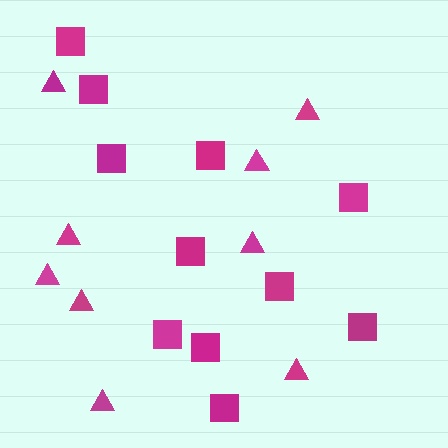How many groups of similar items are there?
There are 2 groups: one group of squares (11) and one group of triangles (9).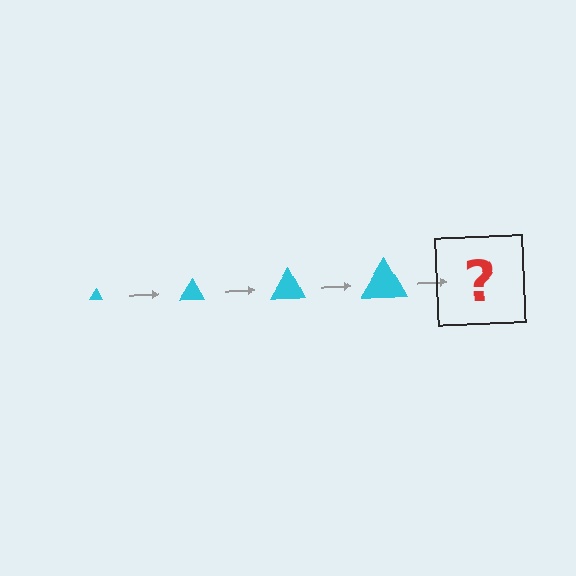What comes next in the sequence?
The next element should be a cyan triangle, larger than the previous one.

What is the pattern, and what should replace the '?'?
The pattern is that the triangle gets progressively larger each step. The '?' should be a cyan triangle, larger than the previous one.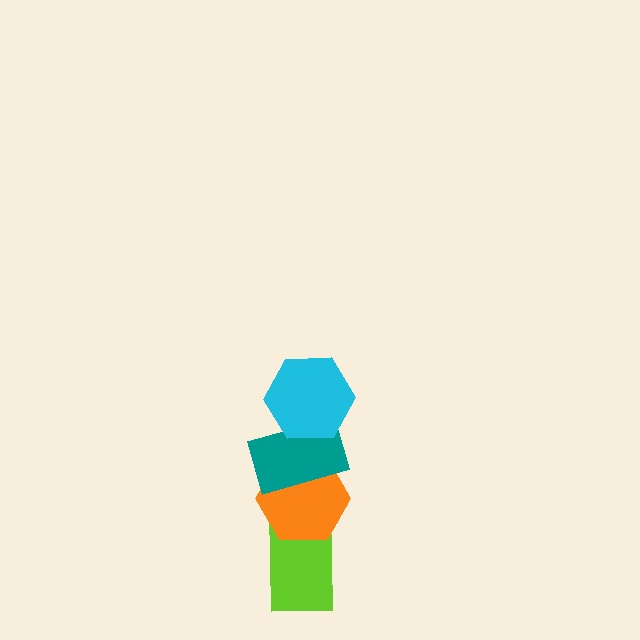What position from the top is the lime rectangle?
The lime rectangle is 4th from the top.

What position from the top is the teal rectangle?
The teal rectangle is 2nd from the top.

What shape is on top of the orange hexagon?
The teal rectangle is on top of the orange hexagon.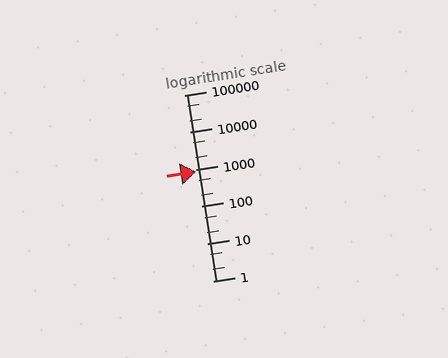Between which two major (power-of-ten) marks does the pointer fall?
The pointer is between 100 and 1000.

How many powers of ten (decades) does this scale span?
The scale spans 5 decades, from 1 to 100000.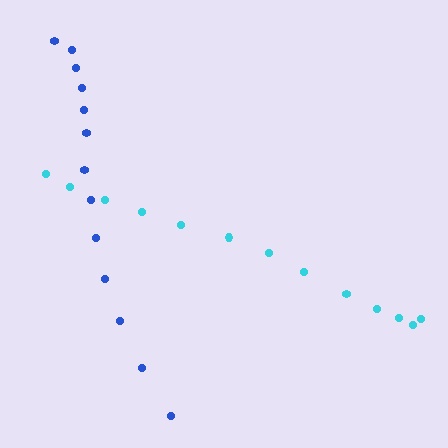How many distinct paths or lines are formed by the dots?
There are 2 distinct paths.